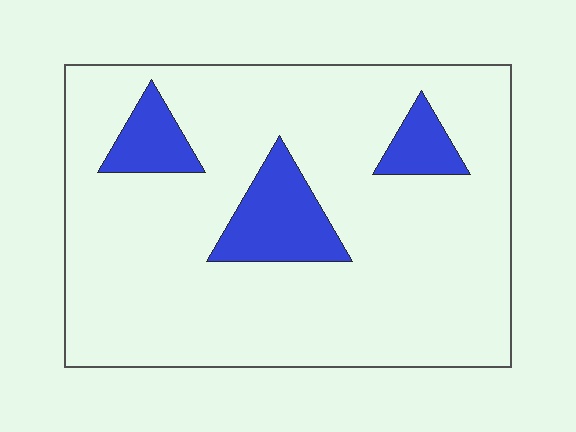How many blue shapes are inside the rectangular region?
3.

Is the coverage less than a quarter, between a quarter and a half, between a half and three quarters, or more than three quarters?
Less than a quarter.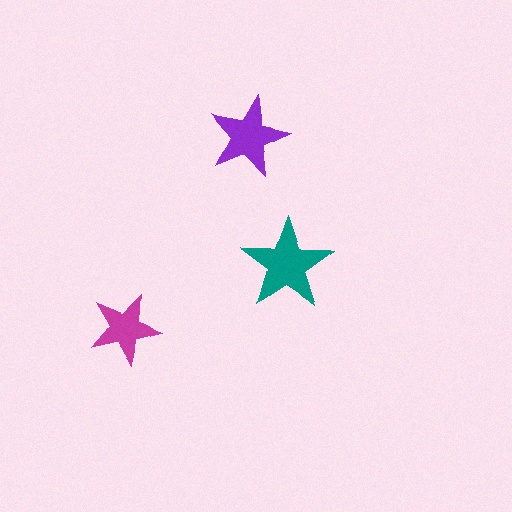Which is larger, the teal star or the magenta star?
The teal one.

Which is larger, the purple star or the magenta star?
The purple one.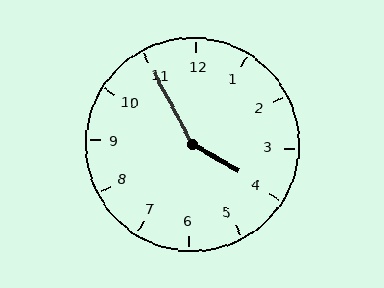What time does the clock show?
3:55.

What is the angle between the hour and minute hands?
Approximately 148 degrees.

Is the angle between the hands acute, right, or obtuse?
It is obtuse.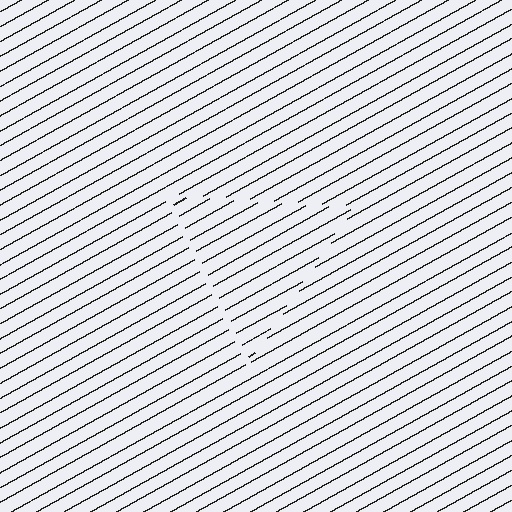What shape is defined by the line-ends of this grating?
An illusory triangle. The interior of the shape contains the same grating, shifted by half a period — the contour is defined by the phase discontinuity where line-ends from the inner and outer gratings abut.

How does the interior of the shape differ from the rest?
The interior of the shape contains the same grating, shifted by half a period — the contour is defined by the phase discontinuity where line-ends from the inner and outer gratings abut.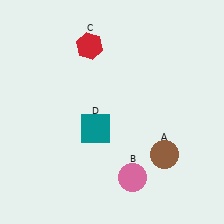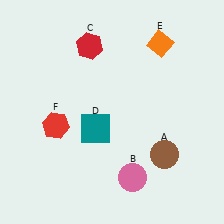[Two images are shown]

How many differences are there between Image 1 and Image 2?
There are 2 differences between the two images.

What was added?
An orange diamond (E), a red hexagon (F) were added in Image 2.